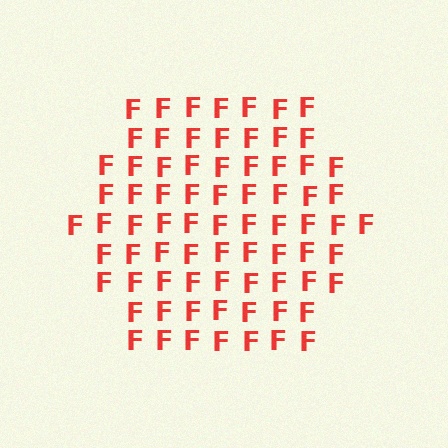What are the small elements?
The small elements are letter F's.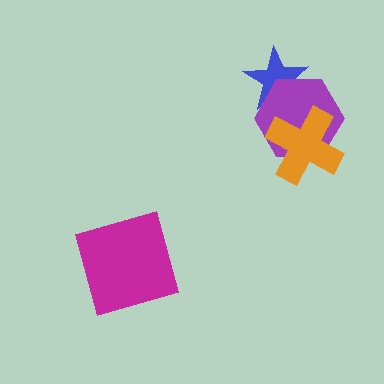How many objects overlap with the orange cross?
1 object overlaps with the orange cross.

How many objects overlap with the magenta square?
0 objects overlap with the magenta square.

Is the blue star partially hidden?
Yes, it is partially covered by another shape.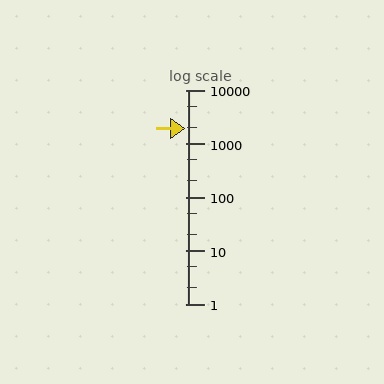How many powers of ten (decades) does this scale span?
The scale spans 4 decades, from 1 to 10000.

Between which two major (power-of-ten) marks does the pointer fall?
The pointer is between 1000 and 10000.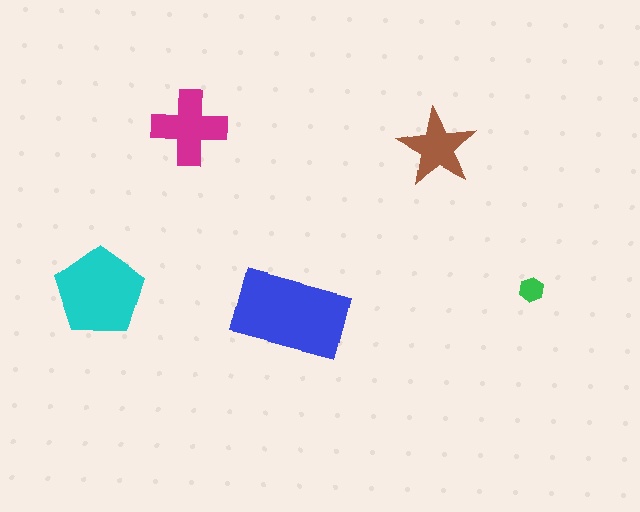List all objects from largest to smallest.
The blue rectangle, the cyan pentagon, the magenta cross, the brown star, the green hexagon.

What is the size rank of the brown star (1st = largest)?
4th.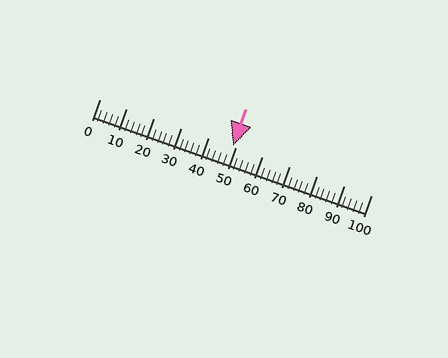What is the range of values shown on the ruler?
The ruler shows values from 0 to 100.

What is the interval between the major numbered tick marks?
The major tick marks are spaced 10 units apart.